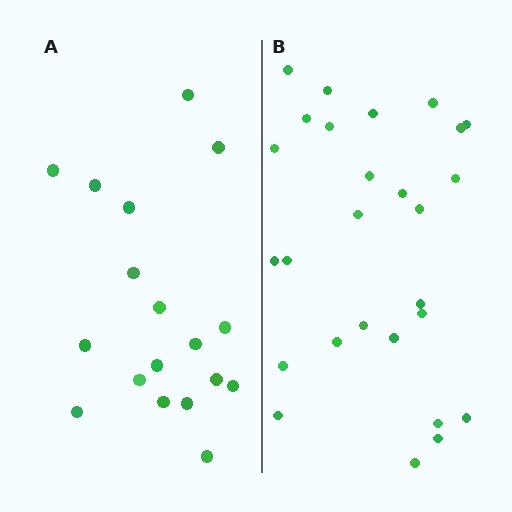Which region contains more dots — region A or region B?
Region B (the right region) has more dots.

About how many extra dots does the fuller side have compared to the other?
Region B has roughly 8 or so more dots than region A.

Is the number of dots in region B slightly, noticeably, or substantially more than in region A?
Region B has substantially more. The ratio is roughly 1.5 to 1.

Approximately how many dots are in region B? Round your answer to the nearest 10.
About 30 dots. (The exact count is 27, which rounds to 30.)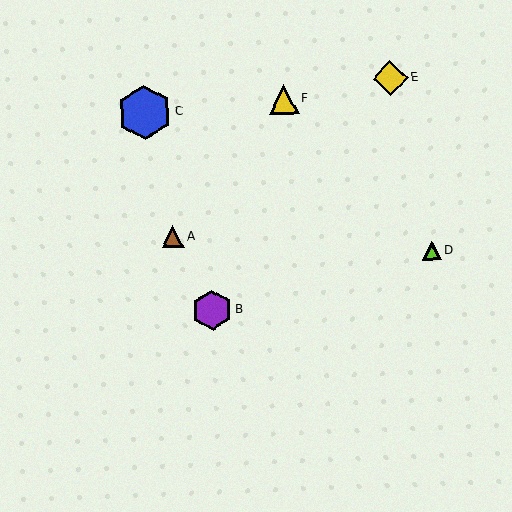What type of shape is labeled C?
Shape C is a blue hexagon.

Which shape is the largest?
The blue hexagon (labeled C) is the largest.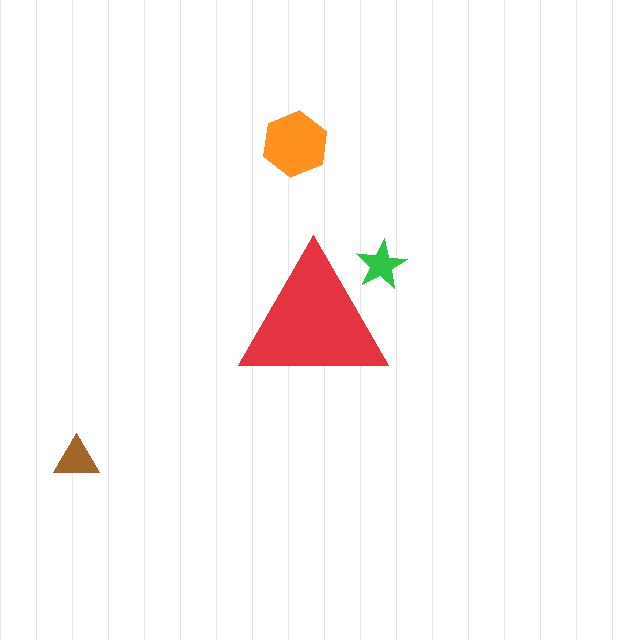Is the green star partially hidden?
Yes, the green star is partially hidden behind the red triangle.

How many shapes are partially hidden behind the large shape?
1 shape is partially hidden.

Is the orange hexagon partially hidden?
No, the orange hexagon is fully visible.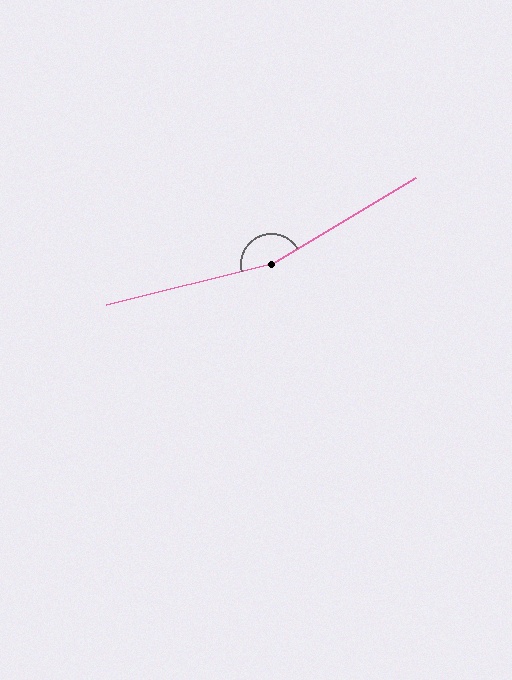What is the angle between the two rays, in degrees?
Approximately 163 degrees.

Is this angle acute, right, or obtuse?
It is obtuse.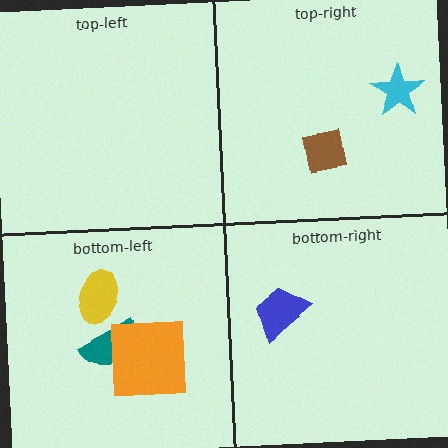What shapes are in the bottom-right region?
The blue trapezoid.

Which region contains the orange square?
The bottom-left region.